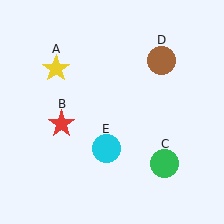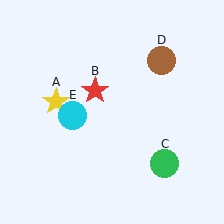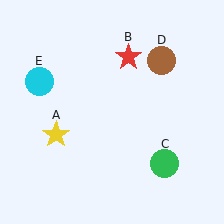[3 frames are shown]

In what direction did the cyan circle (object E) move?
The cyan circle (object E) moved up and to the left.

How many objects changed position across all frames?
3 objects changed position: yellow star (object A), red star (object B), cyan circle (object E).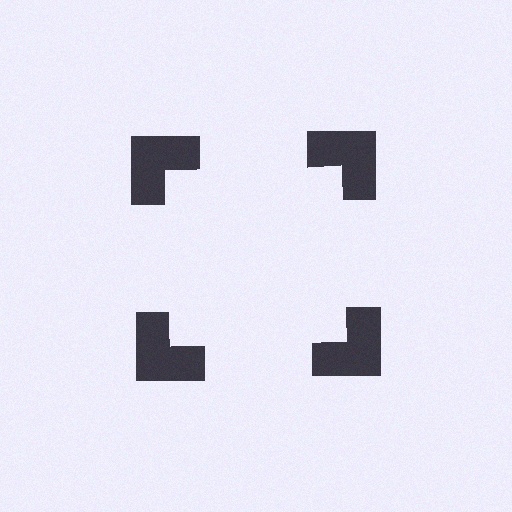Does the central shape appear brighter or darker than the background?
It typically appears slightly brighter than the background, even though no actual brightness change is drawn.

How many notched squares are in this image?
There are 4 — one at each vertex of the illusory square.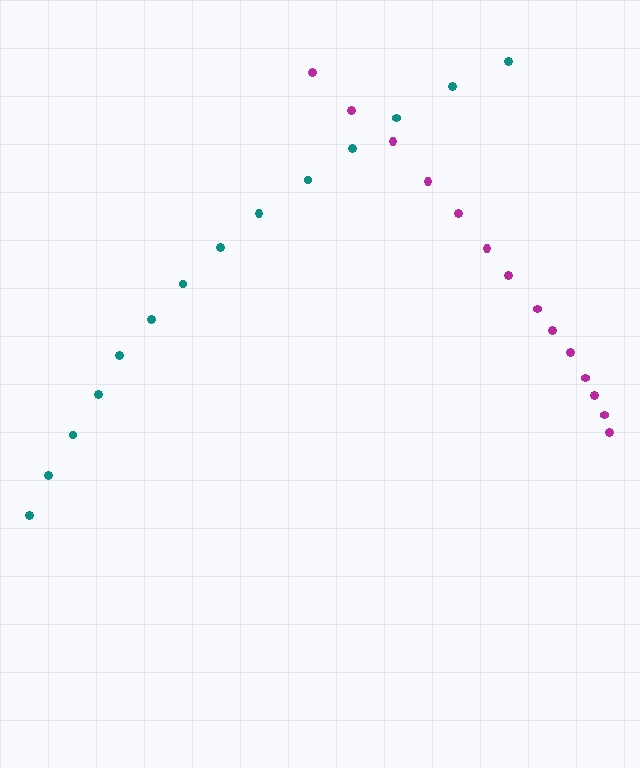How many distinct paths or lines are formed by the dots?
There are 2 distinct paths.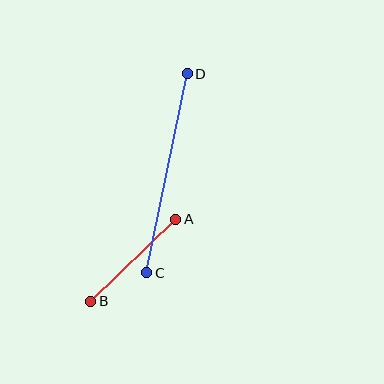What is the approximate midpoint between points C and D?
The midpoint is at approximately (167, 173) pixels.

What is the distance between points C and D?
The distance is approximately 203 pixels.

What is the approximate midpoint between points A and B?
The midpoint is at approximately (133, 260) pixels.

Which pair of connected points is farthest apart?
Points C and D are farthest apart.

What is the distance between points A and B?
The distance is approximately 118 pixels.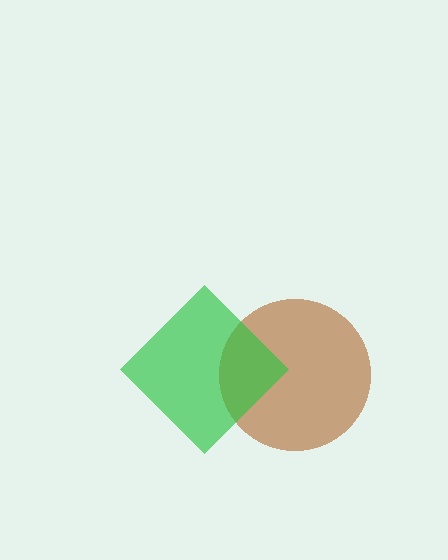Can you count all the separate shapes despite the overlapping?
Yes, there are 2 separate shapes.